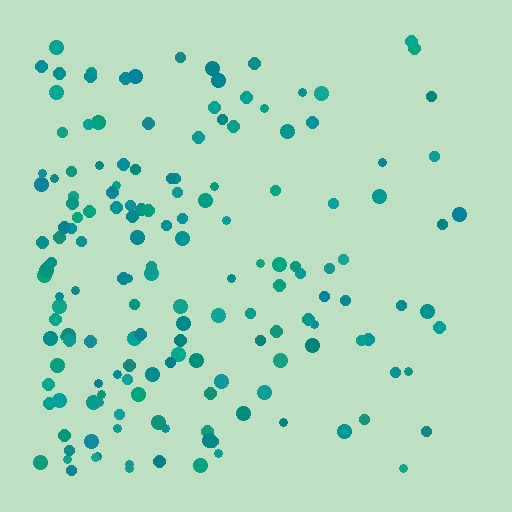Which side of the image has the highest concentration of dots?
The left.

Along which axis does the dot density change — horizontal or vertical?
Horizontal.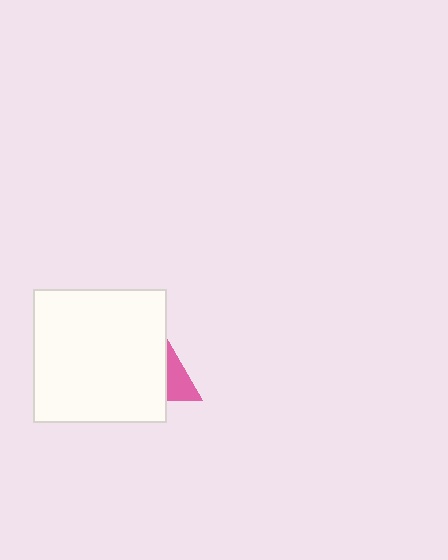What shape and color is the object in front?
The object in front is a white square.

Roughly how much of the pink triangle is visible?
A small part of it is visible (roughly 30%).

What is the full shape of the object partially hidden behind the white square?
The partially hidden object is a pink triangle.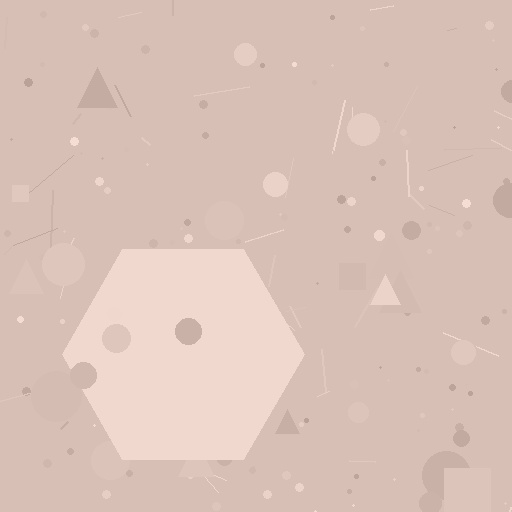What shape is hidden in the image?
A hexagon is hidden in the image.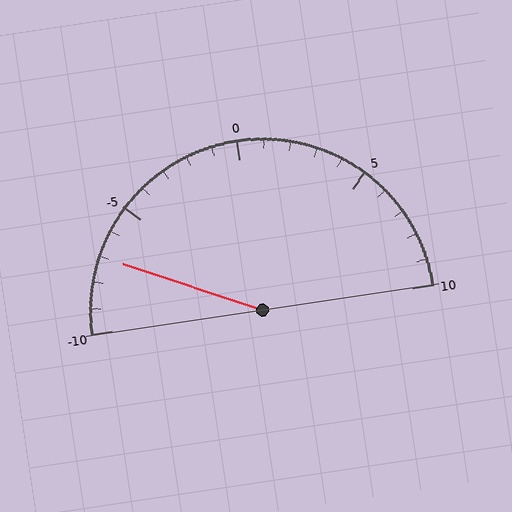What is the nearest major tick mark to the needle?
The nearest major tick mark is -5.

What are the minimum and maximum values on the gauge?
The gauge ranges from -10 to 10.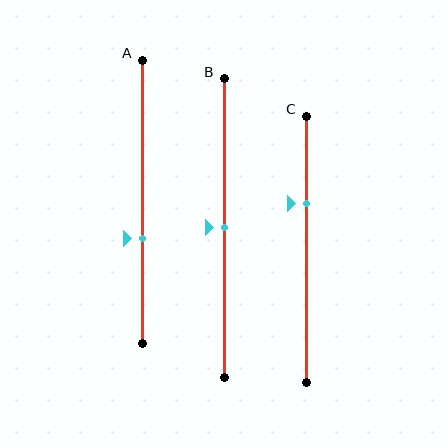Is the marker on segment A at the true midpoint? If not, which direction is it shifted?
No, the marker on segment A is shifted downward by about 13% of the segment length.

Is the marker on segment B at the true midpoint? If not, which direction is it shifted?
Yes, the marker on segment B is at the true midpoint.